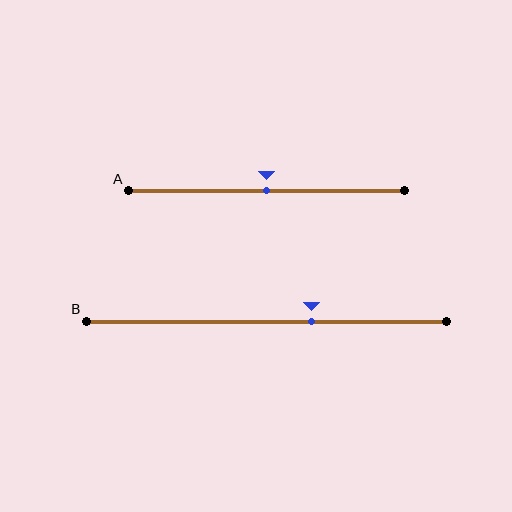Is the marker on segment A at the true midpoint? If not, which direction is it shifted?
Yes, the marker on segment A is at the true midpoint.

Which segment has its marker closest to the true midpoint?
Segment A has its marker closest to the true midpoint.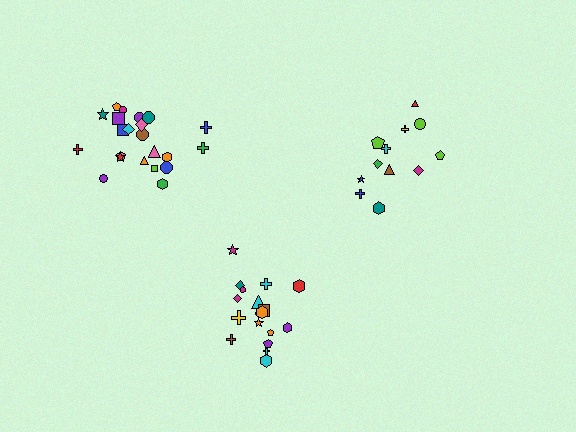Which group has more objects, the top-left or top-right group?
The top-left group.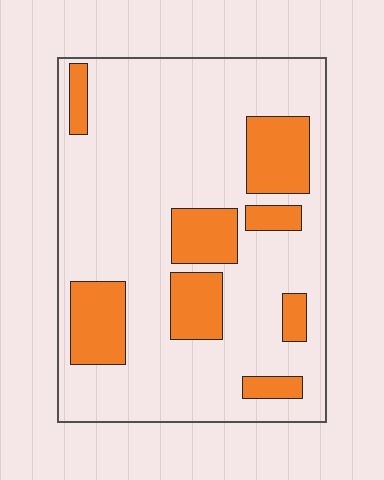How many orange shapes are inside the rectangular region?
8.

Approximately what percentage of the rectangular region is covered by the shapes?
Approximately 25%.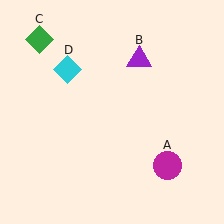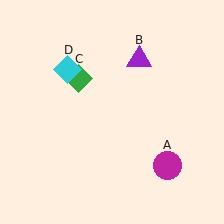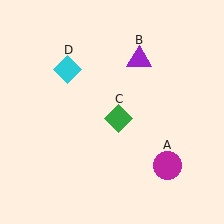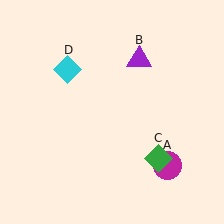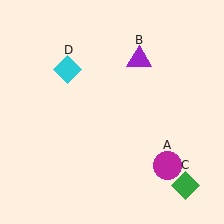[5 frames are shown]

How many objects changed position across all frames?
1 object changed position: green diamond (object C).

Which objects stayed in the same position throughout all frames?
Magenta circle (object A) and purple triangle (object B) and cyan diamond (object D) remained stationary.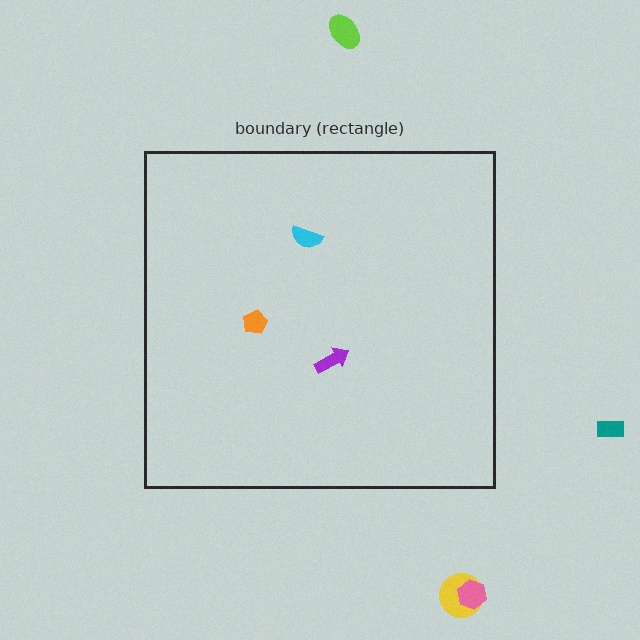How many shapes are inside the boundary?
3 inside, 4 outside.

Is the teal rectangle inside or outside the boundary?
Outside.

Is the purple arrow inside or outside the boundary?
Inside.